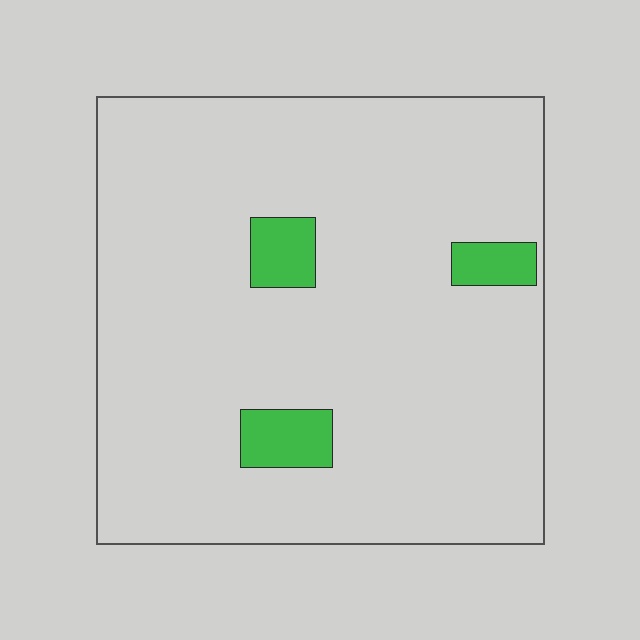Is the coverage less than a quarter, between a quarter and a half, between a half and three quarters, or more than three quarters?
Less than a quarter.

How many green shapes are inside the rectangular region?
3.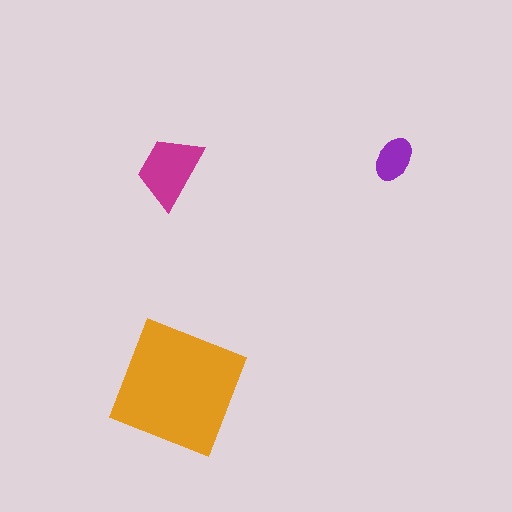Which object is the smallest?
The purple ellipse.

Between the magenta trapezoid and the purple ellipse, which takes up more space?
The magenta trapezoid.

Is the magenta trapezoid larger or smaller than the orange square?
Smaller.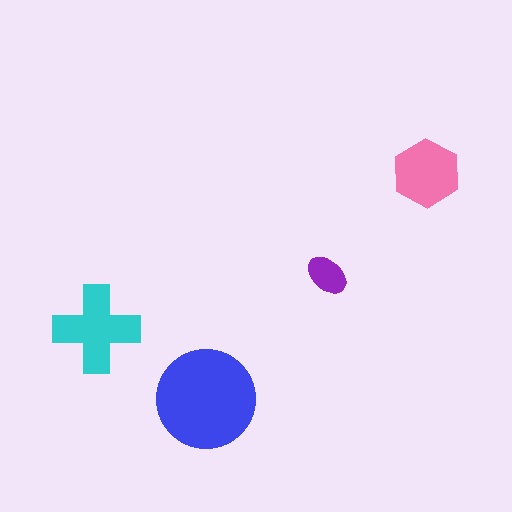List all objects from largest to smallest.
The blue circle, the cyan cross, the pink hexagon, the purple ellipse.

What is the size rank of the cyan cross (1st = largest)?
2nd.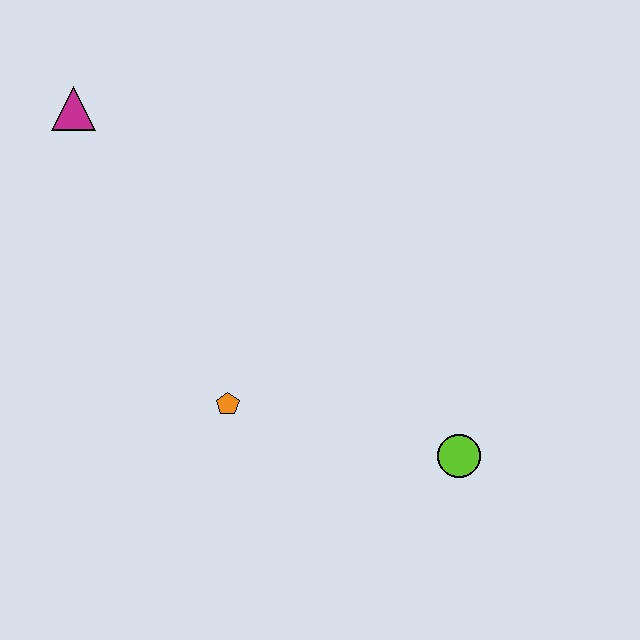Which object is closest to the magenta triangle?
The orange pentagon is closest to the magenta triangle.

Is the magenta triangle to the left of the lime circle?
Yes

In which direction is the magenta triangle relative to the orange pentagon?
The magenta triangle is above the orange pentagon.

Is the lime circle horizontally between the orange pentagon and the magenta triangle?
No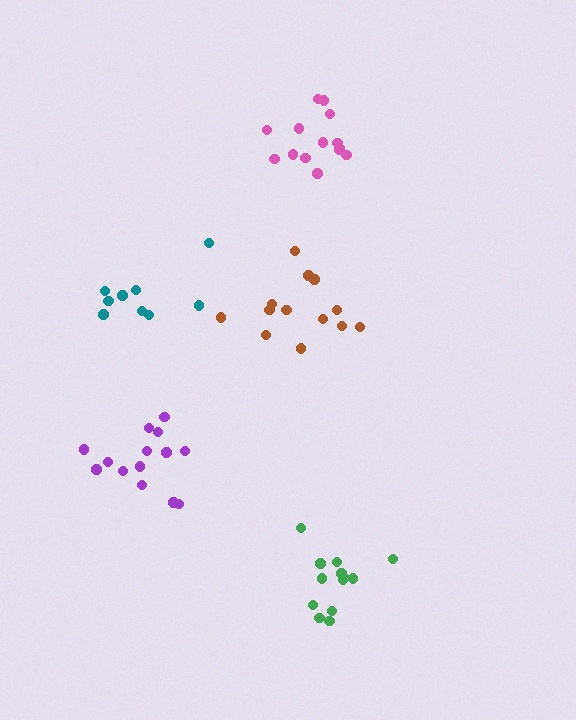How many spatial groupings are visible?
There are 5 spatial groupings.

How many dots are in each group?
Group 1: 13 dots, Group 2: 13 dots, Group 3: 14 dots, Group 4: 9 dots, Group 5: 14 dots (63 total).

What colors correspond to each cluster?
The clusters are colored: brown, green, purple, teal, pink.